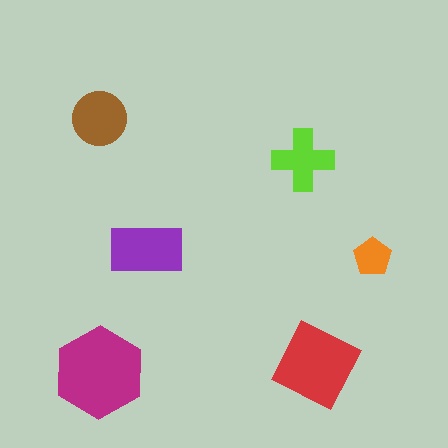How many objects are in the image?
There are 6 objects in the image.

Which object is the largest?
The magenta hexagon.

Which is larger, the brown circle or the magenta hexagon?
The magenta hexagon.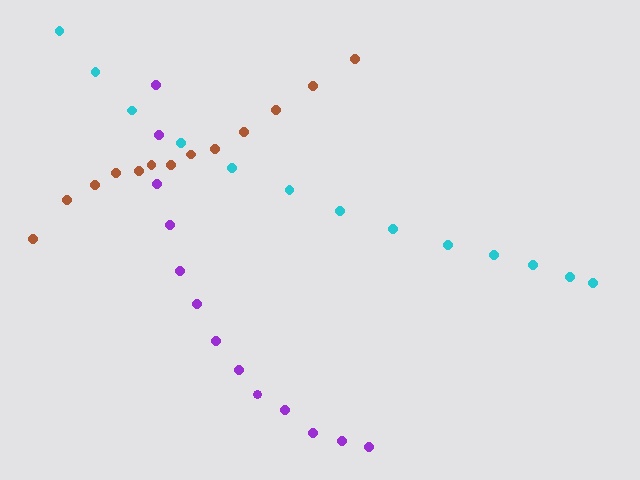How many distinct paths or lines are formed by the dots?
There are 3 distinct paths.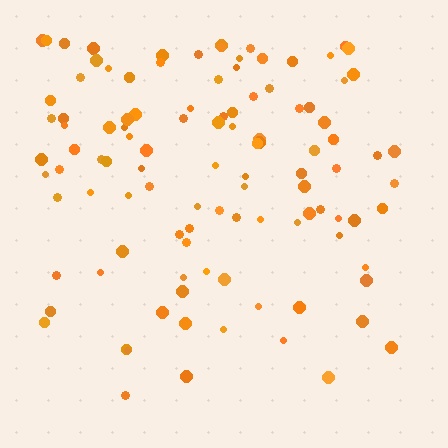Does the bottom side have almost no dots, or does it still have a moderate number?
Still a moderate number, just noticeably fewer than the top.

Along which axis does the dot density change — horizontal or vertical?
Vertical.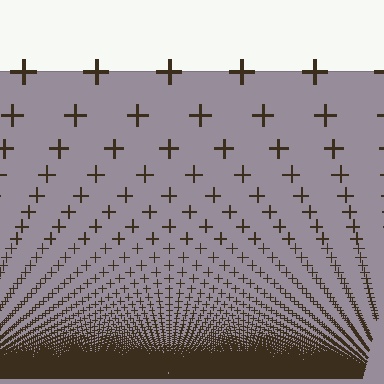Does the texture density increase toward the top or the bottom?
Density increases toward the bottom.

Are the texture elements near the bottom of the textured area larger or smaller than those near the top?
Smaller. The gradient is inverted — elements near the bottom are smaller and denser.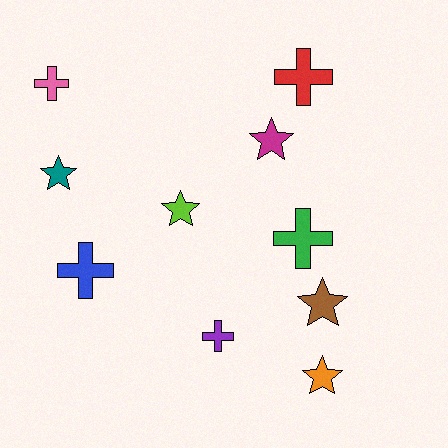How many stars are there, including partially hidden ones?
There are 5 stars.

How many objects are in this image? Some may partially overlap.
There are 10 objects.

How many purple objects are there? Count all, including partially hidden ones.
There is 1 purple object.